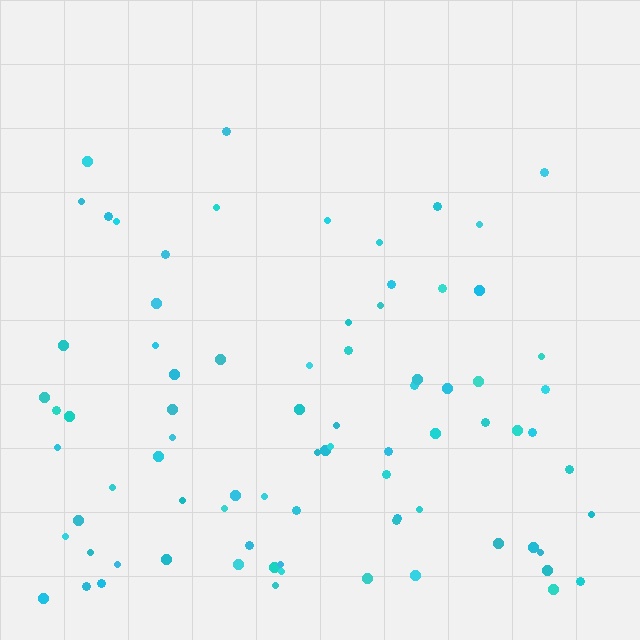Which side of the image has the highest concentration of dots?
The bottom.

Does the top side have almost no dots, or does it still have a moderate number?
Still a moderate number, just noticeably fewer than the bottom.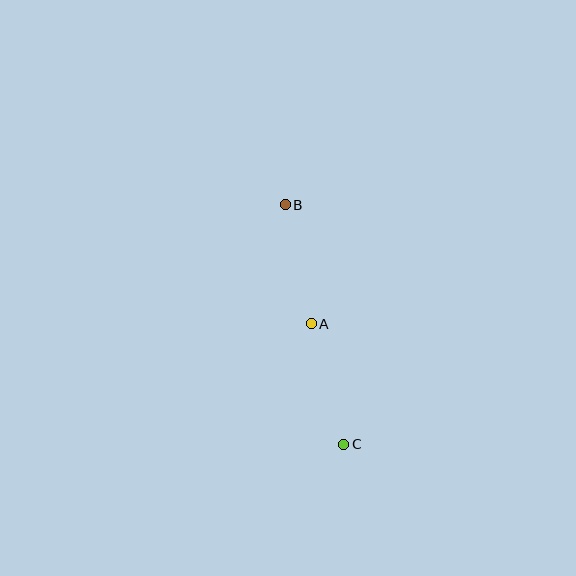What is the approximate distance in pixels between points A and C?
The distance between A and C is approximately 125 pixels.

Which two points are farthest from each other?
Points B and C are farthest from each other.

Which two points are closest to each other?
Points A and B are closest to each other.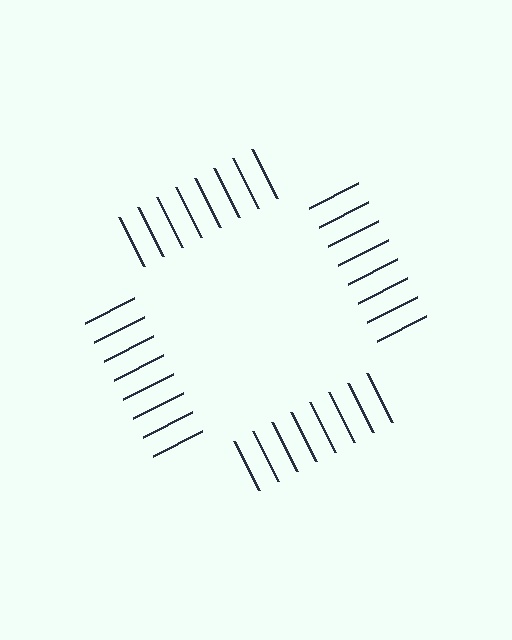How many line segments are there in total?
32 — 8 along each of the 4 edges.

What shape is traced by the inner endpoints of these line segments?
An illusory square — the line segments terminate on its edges but no continuous stroke is drawn.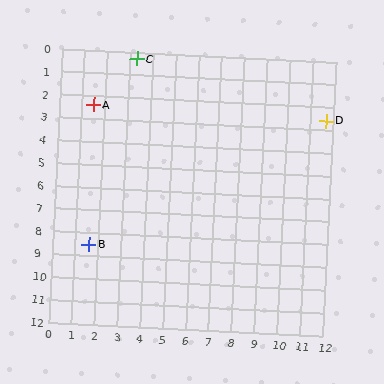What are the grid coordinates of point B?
Point B is at approximately (1.6, 8.5).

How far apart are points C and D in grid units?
Points C and D are about 8.7 grid units apart.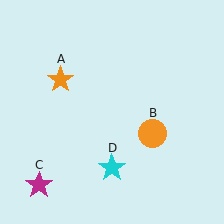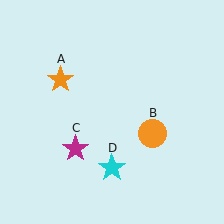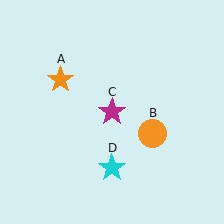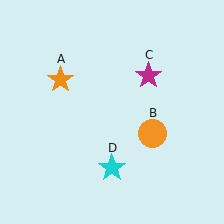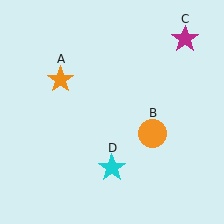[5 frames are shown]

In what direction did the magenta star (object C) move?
The magenta star (object C) moved up and to the right.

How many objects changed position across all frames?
1 object changed position: magenta star (object C).